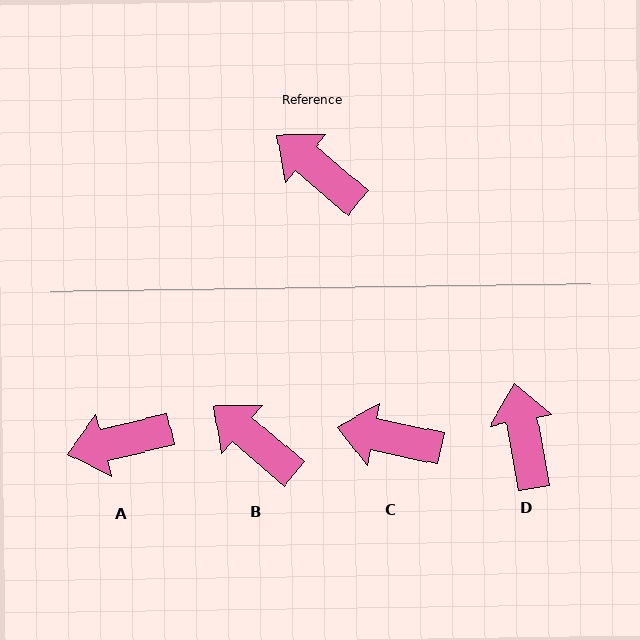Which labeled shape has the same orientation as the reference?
B.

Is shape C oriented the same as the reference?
No, it is off by about 29 degrees.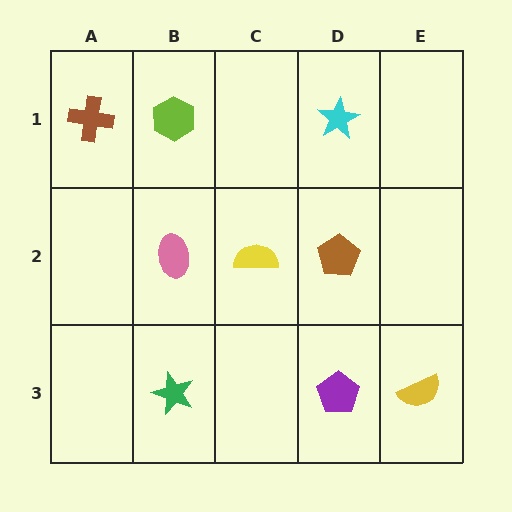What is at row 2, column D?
A brown pentagon.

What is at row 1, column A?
A brown cross.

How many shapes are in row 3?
3 shapes.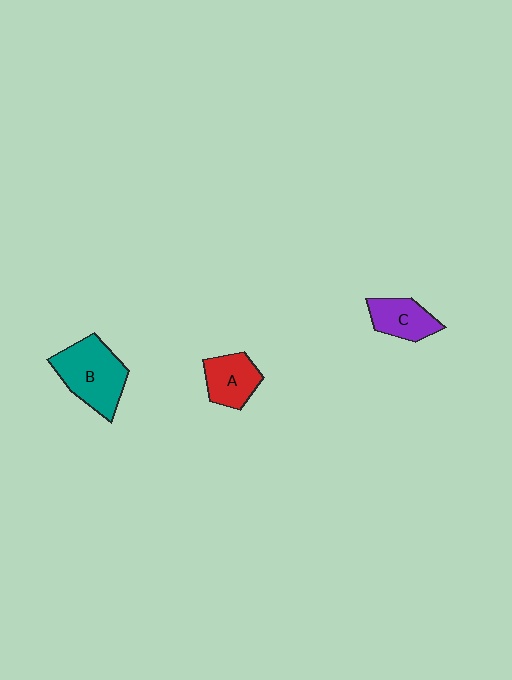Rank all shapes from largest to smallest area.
From largest to smallest: B (teal), A (red), C (purple).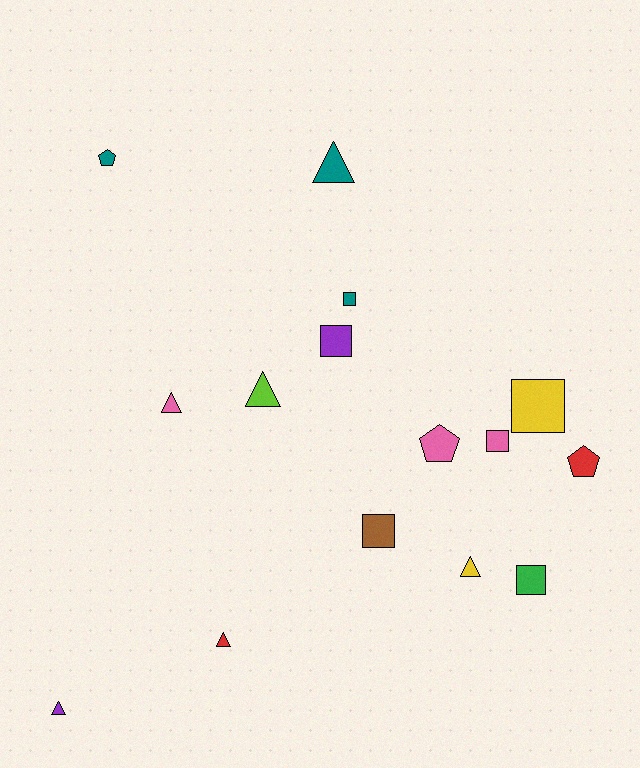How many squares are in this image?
There are 6 squares.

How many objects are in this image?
There are 15 objects.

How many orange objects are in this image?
There are no orange objects.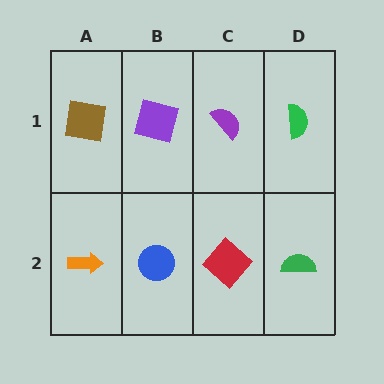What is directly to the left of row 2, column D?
A red diamond.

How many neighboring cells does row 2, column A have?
2.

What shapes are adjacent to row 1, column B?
A blue circle (row 2, column B), a brown square (row 1, column A), a purple semicircle (row 1, column C).